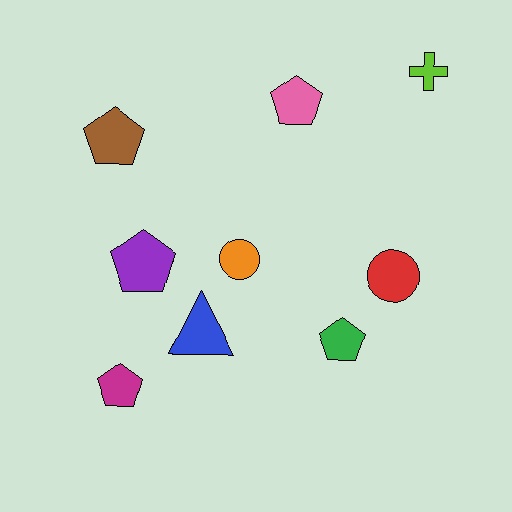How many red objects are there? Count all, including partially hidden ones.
There is 1 red object.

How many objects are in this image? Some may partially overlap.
There are 9 objects.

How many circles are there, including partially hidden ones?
There are 2 circles.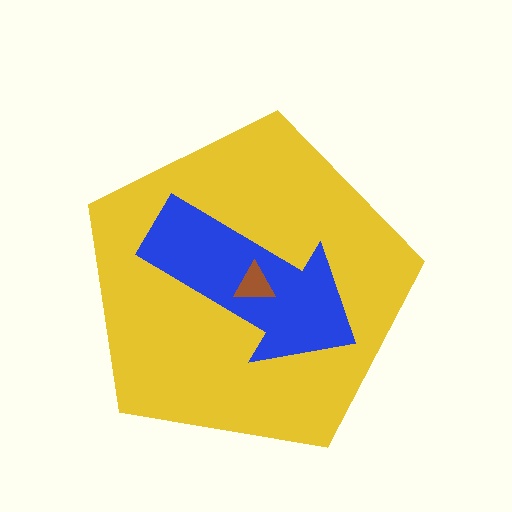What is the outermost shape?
The yellow pentagon.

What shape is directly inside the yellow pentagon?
The blue arrow.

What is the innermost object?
The brown triangle.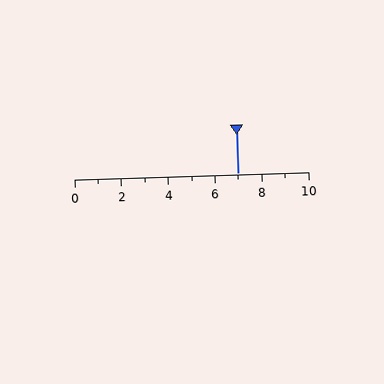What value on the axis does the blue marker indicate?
The marker indicates approximately 7.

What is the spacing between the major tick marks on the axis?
The major ticks are spaced 2 apart.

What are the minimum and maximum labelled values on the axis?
The axis runs from 0 to 10.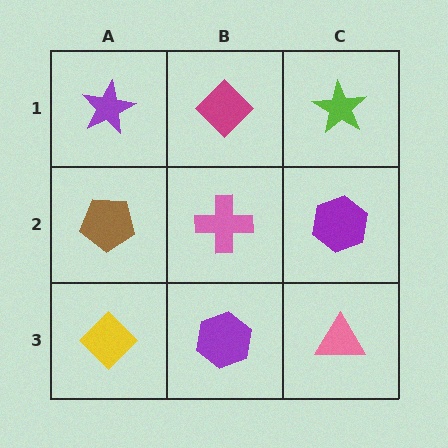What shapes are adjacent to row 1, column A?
A brown pentagon (row 2, column A), a magenta diamond (row 1, column B).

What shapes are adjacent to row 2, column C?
A lime star (row 1, column C), a pink triangle (row 3, column C), a pink cross (row 2, column B).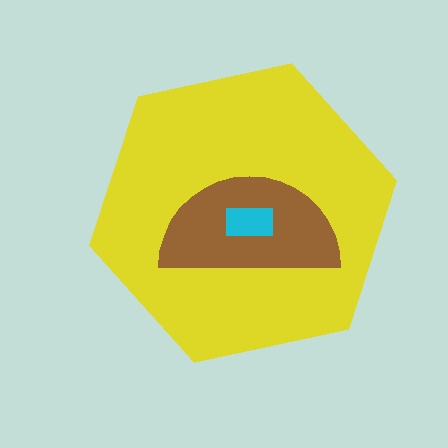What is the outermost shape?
The yellow hexagon.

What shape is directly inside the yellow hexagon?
The brown semicircle.